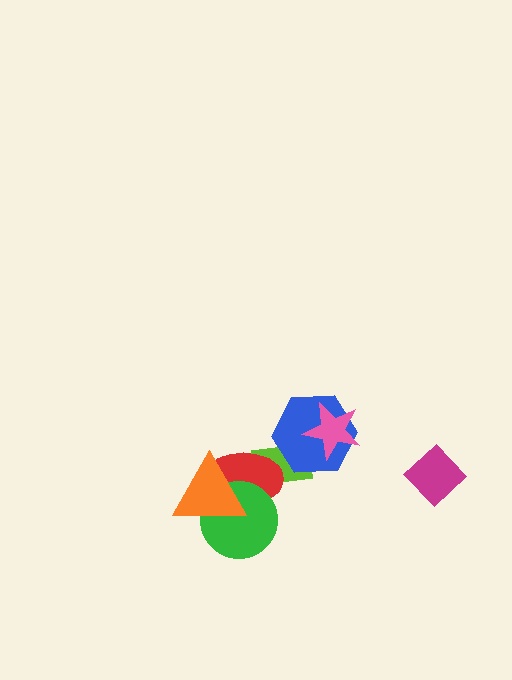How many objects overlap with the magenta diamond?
0 objects overlap with the magenta diamond.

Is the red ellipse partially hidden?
Yes, it is partially covered by another shape.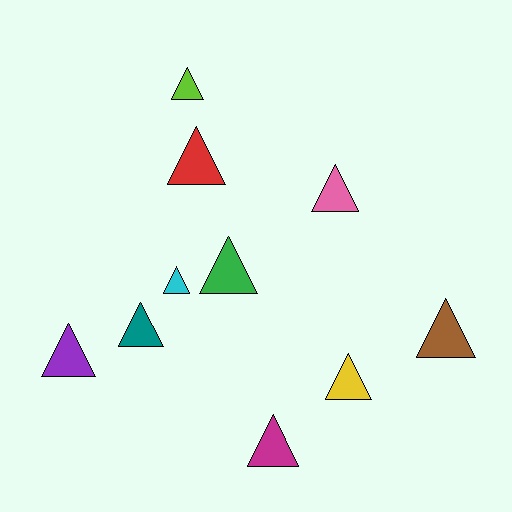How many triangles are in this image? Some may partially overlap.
There are 10 triangles.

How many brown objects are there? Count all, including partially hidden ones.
There is 1 brown object.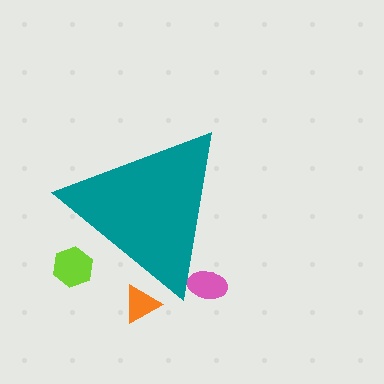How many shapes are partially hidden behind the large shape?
3 shapes are partially hidden.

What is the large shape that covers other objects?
A teal triangle.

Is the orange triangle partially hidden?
Yes, the orange triangle is partially hidden behind the teal triangle.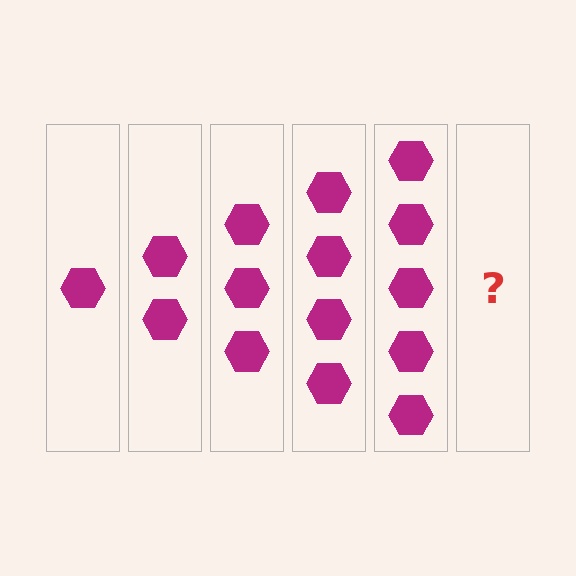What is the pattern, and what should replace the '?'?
The pattern is that each step adds one more hexagon. The '?' should be 6 hexagons.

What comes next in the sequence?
The next element should be 6 hexagons.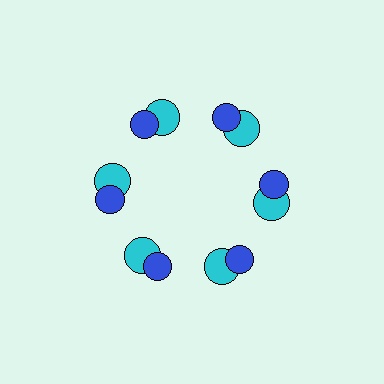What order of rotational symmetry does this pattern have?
This pattern has 6-fold rotational symmetry.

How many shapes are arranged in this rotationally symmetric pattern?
There are 12 shapes, arranged in 6 groups of 2.